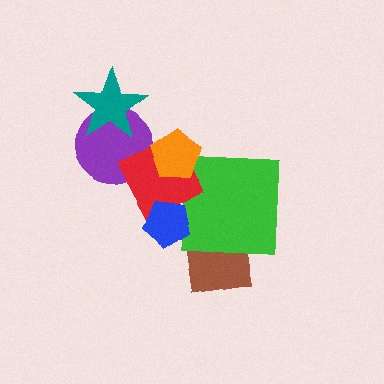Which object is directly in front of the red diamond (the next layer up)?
The orange pentagon is directly in front of the red diamond.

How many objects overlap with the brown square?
1 object overlaps with the brown square.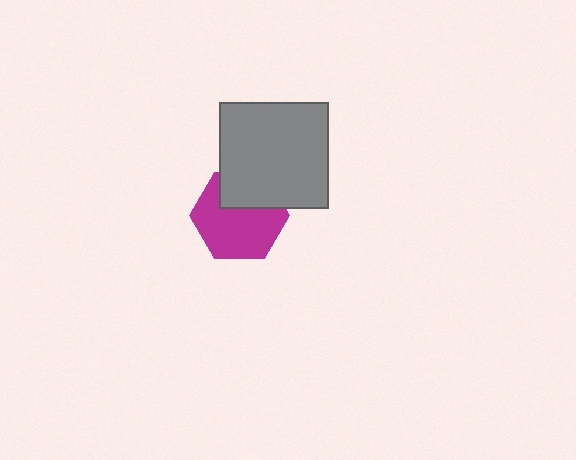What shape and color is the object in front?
The object in front is a gray rectangle.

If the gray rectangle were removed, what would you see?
You would see the complete magenta hexagon.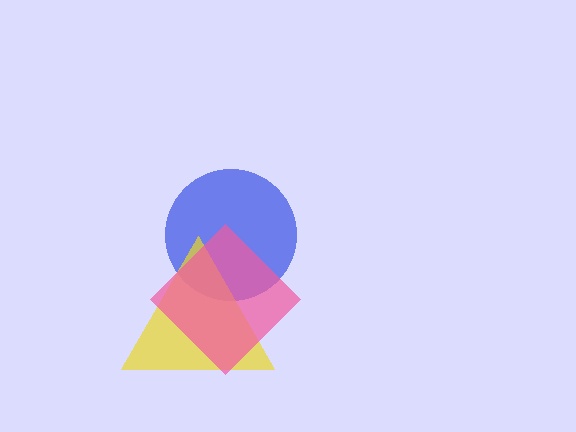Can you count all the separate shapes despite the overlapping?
Yes, there are 3 separate shapes.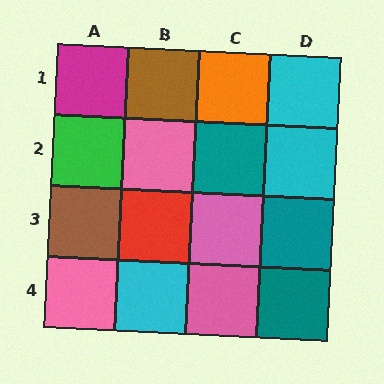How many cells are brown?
2 cells are brown.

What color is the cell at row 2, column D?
Cyan.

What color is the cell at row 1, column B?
Brown.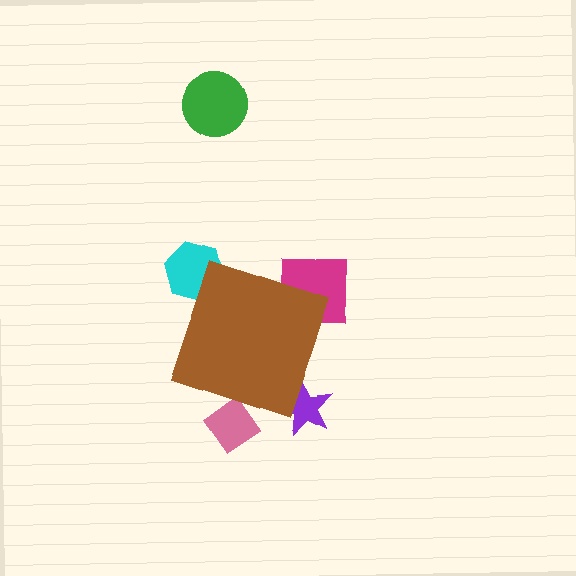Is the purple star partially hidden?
Yes, the purple star is partially hidden behind the brown diamond.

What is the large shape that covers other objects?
A brown diamond.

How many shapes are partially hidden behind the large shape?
4 shapes are partially hidden.